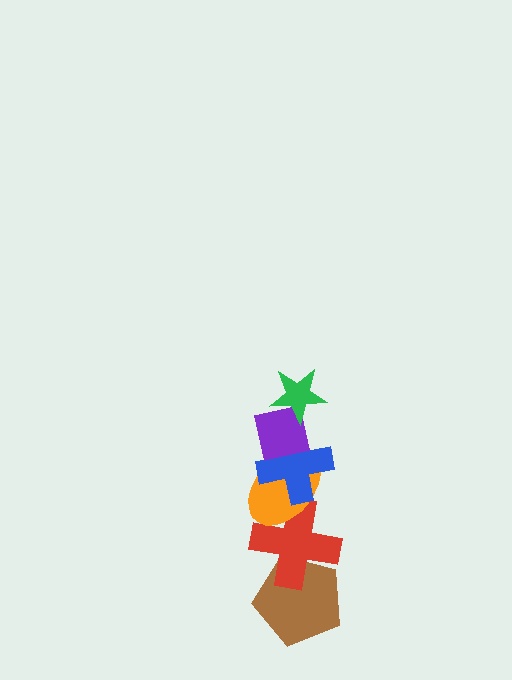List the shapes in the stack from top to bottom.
From top to bottom: the green star, the purple square, the blue cross, the orange ellipse, the red cross, the brown pentagon.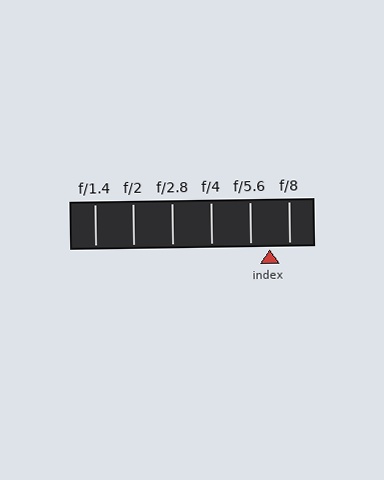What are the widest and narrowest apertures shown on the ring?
The widest aperture shown is f/1.4 and the narrowest is f/8.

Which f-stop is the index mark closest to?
The index mark is closest to f/8.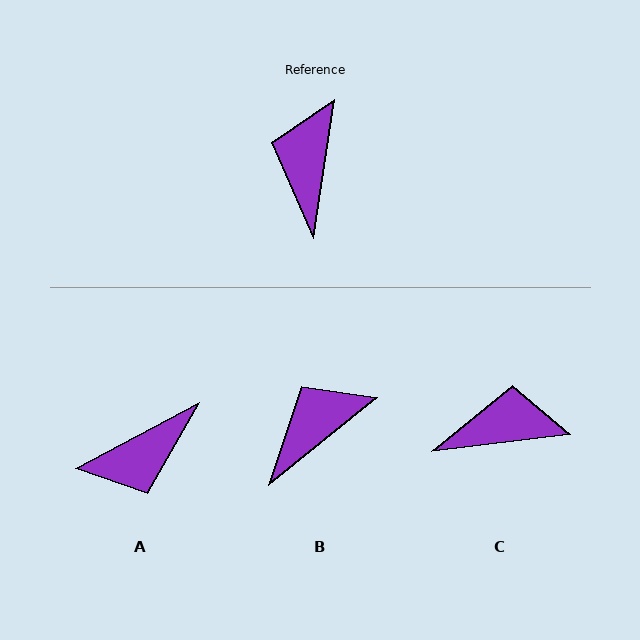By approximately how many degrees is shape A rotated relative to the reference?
Approximately 127 degrees counter-clockwise.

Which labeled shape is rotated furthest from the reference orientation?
A, about 127 degrees away.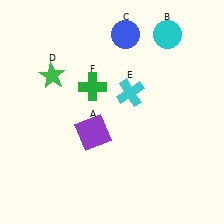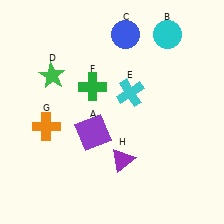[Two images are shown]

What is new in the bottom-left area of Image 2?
An orange cross (G) was added in the bottom-left area of Image 2.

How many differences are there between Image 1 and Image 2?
There are 2 differences between the two images.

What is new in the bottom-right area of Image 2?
A purple triangle (H) was added in the bottom-right area of Image 2.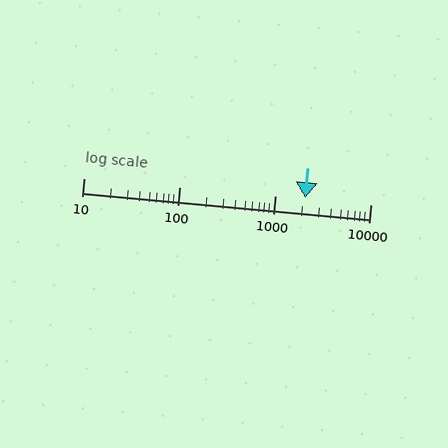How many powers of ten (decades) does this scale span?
The scale spans 3 decades, from 10 to 10000.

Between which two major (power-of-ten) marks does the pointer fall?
The pointer is between 1000 and 10000.